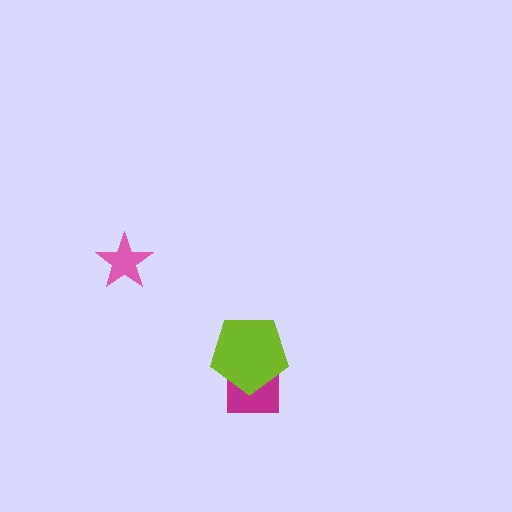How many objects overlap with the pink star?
0 objects overlap with the pink star.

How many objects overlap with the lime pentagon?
1 object overlaps with the lime pentagon.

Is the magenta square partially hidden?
Yes, it is partially covered by another shape.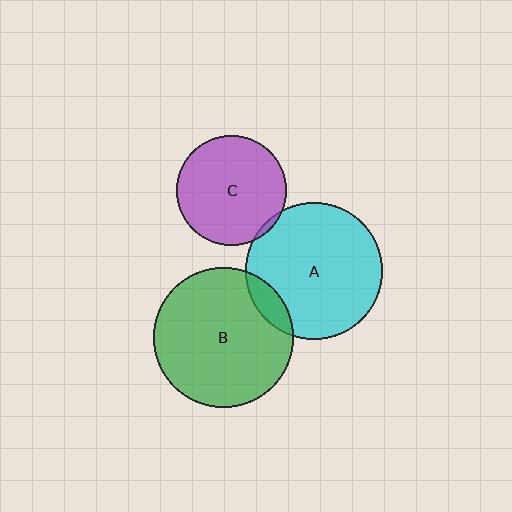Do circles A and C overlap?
Yes.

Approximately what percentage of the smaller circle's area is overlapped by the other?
Approximately 5%.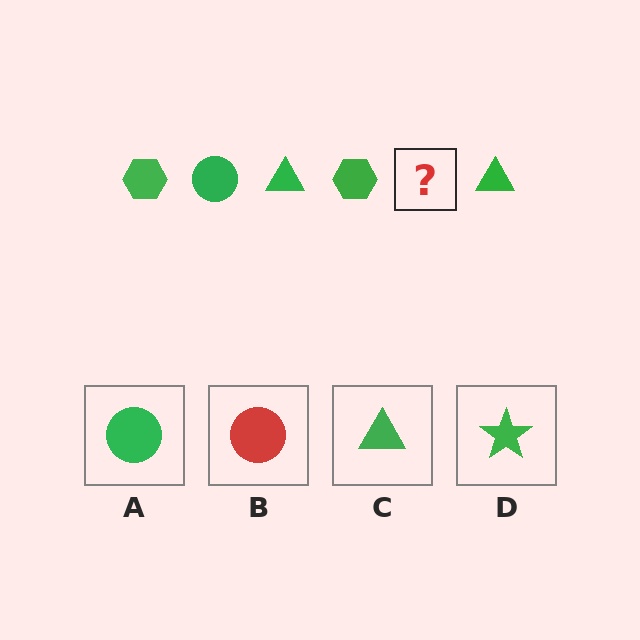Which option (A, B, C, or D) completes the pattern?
A.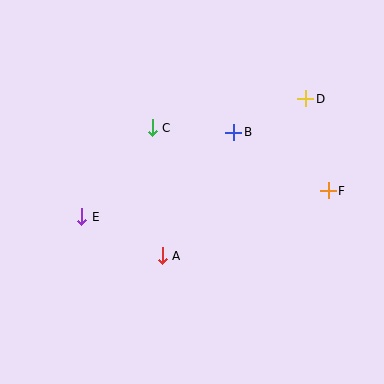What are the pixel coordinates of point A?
Point A is at (162, 256).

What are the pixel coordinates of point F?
Point F is at (328, 191).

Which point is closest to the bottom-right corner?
Point F is closest to the bottom-right corner.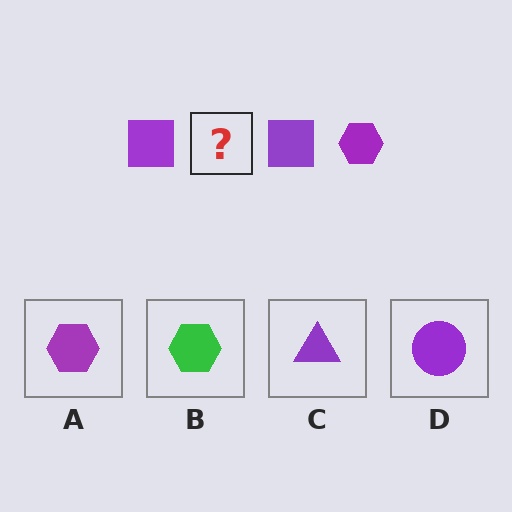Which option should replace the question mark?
Option A.